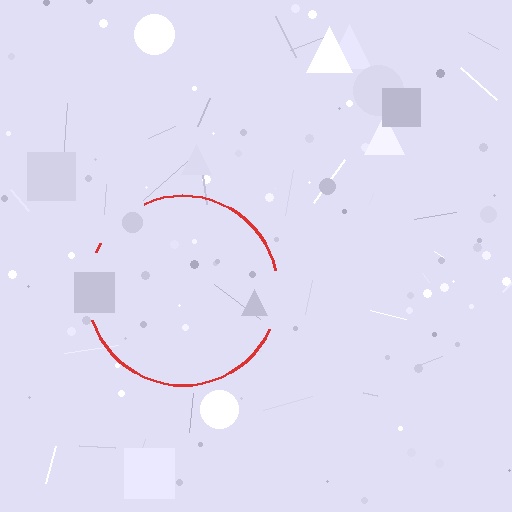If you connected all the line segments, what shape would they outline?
They would outline a circle.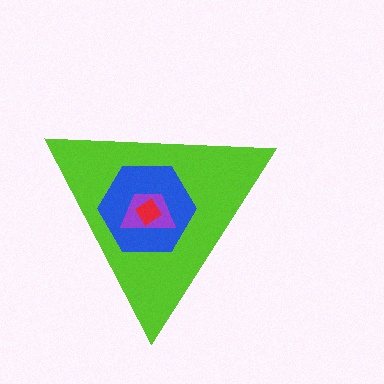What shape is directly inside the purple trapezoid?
The red diamond.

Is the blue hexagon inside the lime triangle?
Yes.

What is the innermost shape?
The red diamond.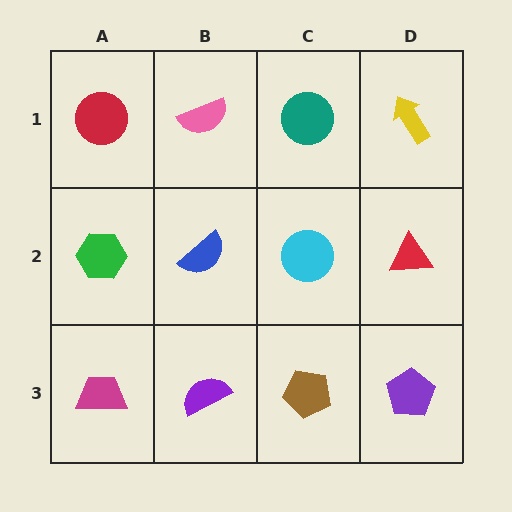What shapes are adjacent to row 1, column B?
A blue semicircle (row 2, column B), a red circle (row 1, column A), a teal circle (row 1, column C).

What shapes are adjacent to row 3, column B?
A blue semicircle (row 2, column B), a magenta trapezoid (row 3, column A), a brown pentagon (row 3, column C).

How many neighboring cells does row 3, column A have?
2.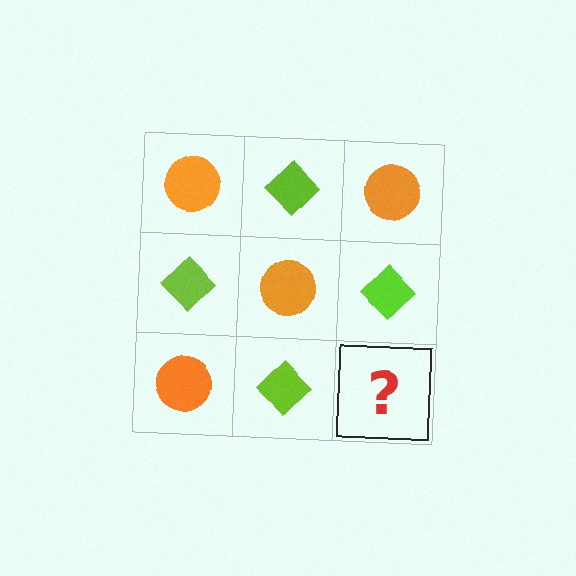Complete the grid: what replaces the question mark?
The question mark should be replaced with an orange circle.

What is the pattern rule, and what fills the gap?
The rule is that it alternates orange circle and lime diamond in a checkerboard pattern. The gap should be filled with an orange circle.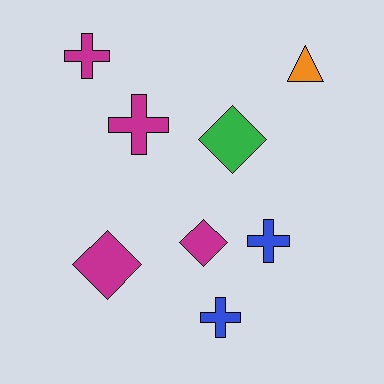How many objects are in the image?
There are 8 objects.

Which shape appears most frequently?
Cross, with 4 objects.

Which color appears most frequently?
Magenta, with 4 objects.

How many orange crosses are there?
There are no orange crosses.